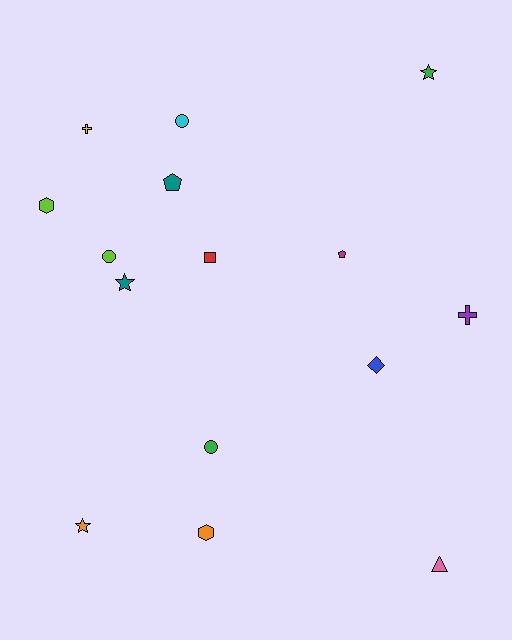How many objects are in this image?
There are 15 objects.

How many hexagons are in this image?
There are 2 hexagons.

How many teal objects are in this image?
There are 2 teal objects.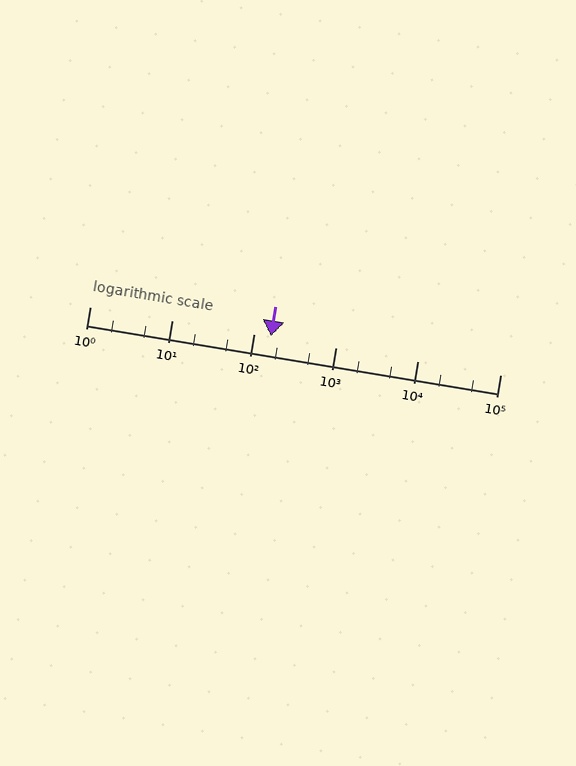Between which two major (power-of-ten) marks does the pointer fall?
The pointer is between 100 and 1000.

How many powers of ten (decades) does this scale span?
The scale spans 5 decades, from 1 to 100000.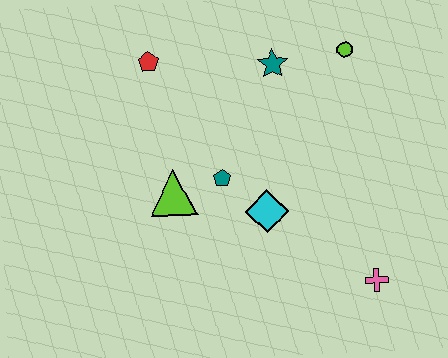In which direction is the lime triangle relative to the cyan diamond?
The lime triangle is to the left of the cyan diamond.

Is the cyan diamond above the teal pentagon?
No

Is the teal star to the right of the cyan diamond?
Yes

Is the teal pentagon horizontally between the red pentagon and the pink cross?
Yes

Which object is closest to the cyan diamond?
The teal pentagon is closest to the cyan diamond.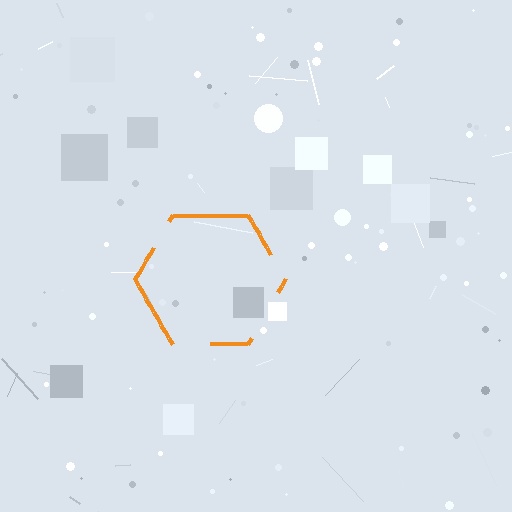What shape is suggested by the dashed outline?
The dashed outline suggests a hexagon.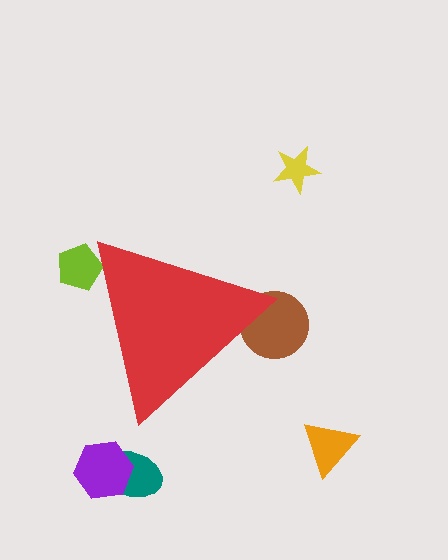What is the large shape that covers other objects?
A red triangle.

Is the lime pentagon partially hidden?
Yes, the lime pentagon is partially hidden behind the red triangle.